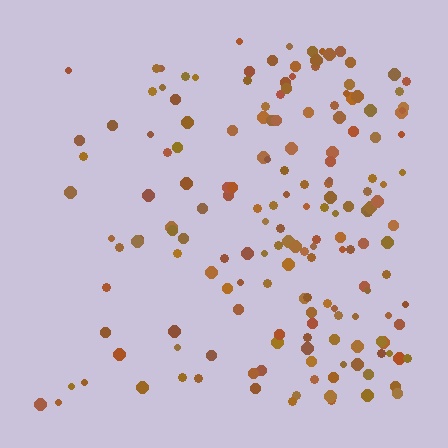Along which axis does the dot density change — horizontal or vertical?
Horizontal.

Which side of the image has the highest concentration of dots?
The right.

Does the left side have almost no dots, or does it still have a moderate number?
Still a moderate number, just noticeably fewer than the right.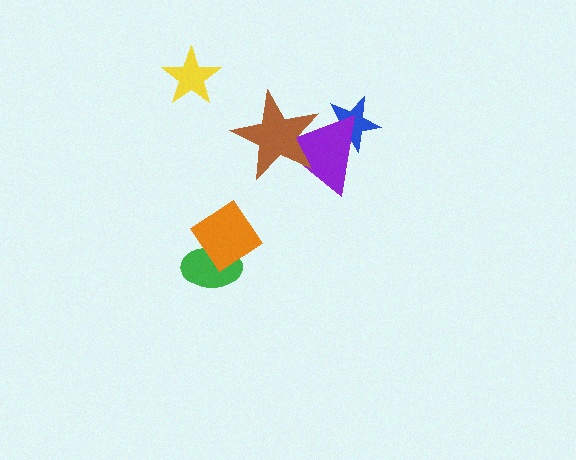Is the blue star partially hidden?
Yes, it is partially covered by another shape.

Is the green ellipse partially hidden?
Yes, it is partially covered by another shape.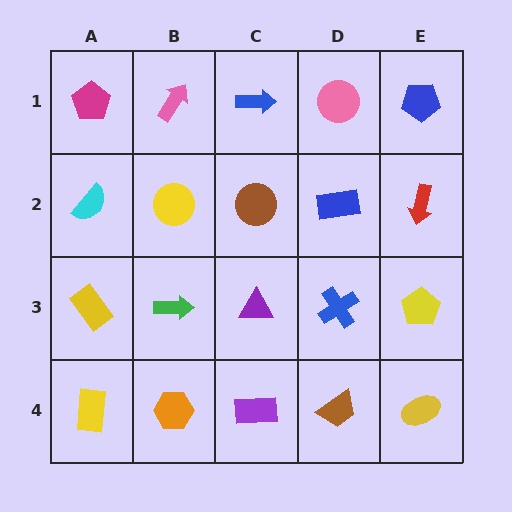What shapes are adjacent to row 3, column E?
A red arrow (row 2, column E), a yellow ellipse (row 4, column E), a blue cross (row 3, column D).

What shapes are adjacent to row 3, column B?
A yellow circle (row 2, column B), an orange hexagon (row 4, column B), a yellow rectangle (row 3, column A), a purple triangle (row 3, column C).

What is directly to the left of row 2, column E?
A blue rectangle.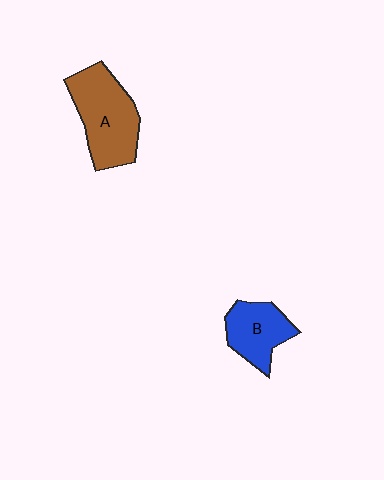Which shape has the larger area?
Shape A (brown).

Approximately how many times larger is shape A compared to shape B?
Approximately 1.5 times.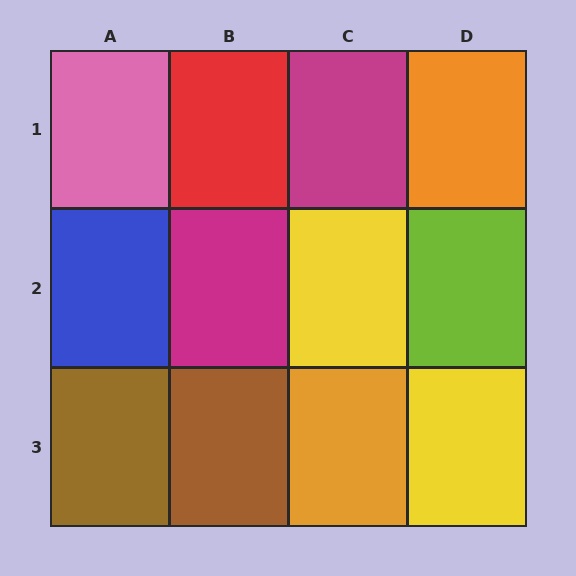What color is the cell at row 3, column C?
Orange.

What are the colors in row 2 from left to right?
Blue, magenta, yellow, lime.